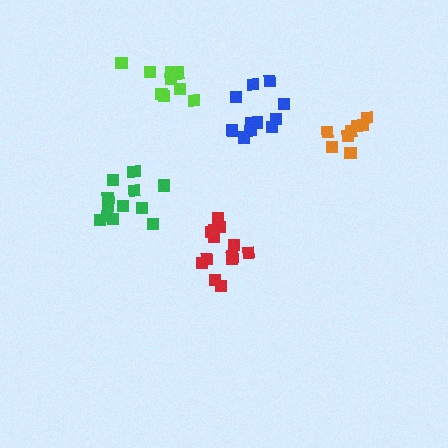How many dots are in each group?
Group 1: 8 dots, Group 2: 11 dots, Group 3: 13 dots, Group 4: 13 dots, Group 5: 10 dots (55 total).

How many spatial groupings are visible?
There are 5 spatial groupings.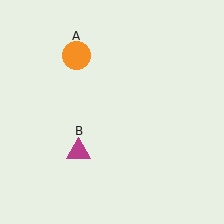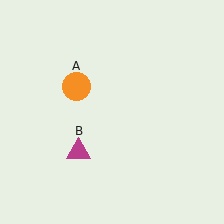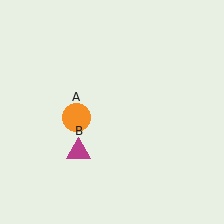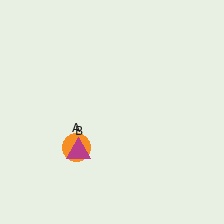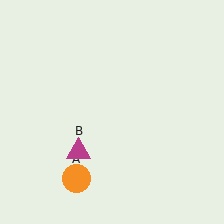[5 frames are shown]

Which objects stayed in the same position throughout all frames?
Magenta triangle (object B) remained stationary.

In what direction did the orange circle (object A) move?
The orange circle (object A) moved down.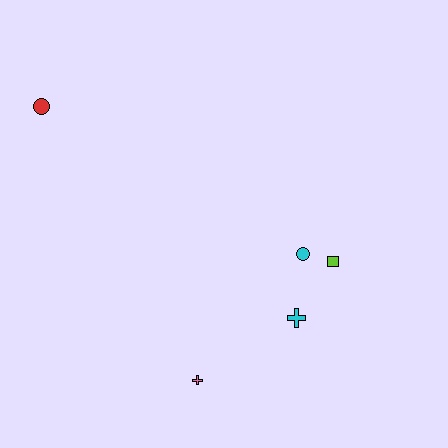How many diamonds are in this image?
There are no diamonds.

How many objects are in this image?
There are 5 objects.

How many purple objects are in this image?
There are no purple objects.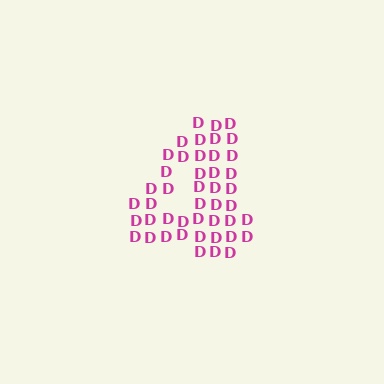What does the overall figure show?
The overall figure shows the digit 4.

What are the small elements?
The small elements are letter D's.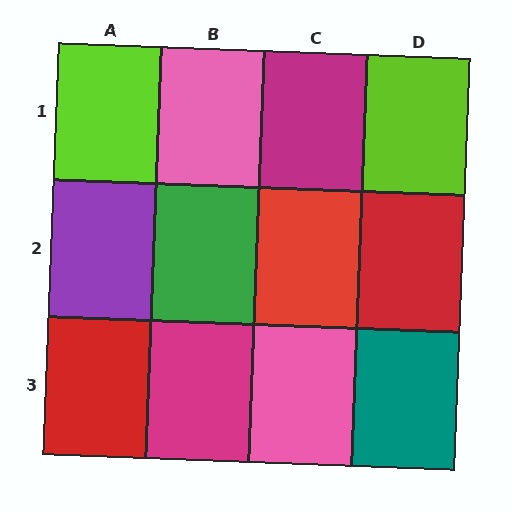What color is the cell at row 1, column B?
Pink.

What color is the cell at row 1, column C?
Magenta.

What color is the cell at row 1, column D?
Lime.